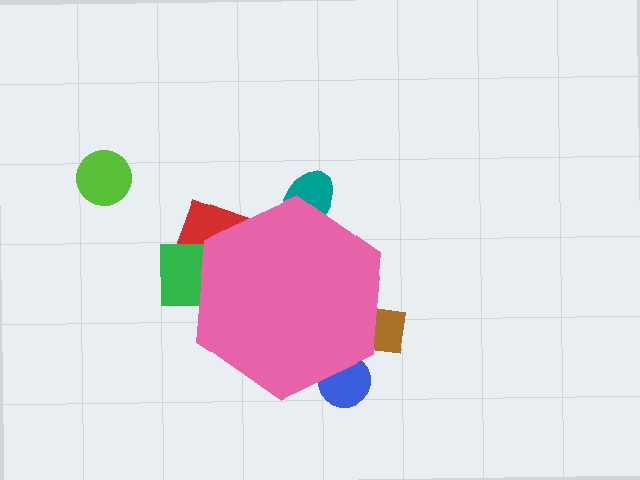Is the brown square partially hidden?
Yes, the brown square is partially hidden behind the pink hexagon.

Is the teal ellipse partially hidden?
Yes, the teal ellipse is partially hidden behind the pink hexagon.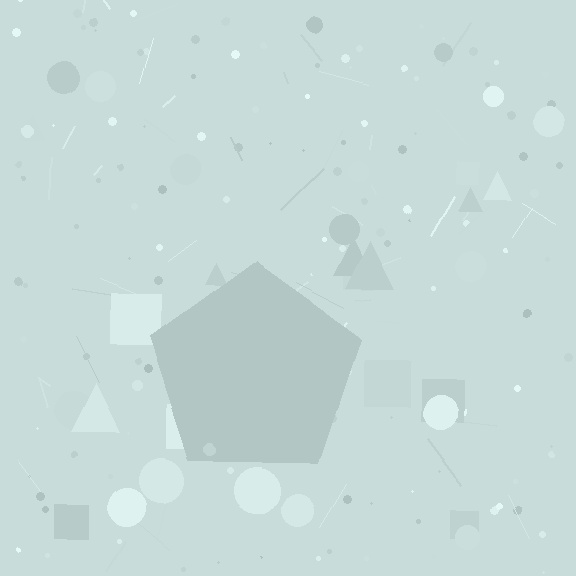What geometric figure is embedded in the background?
A pentagon is embedded in the background.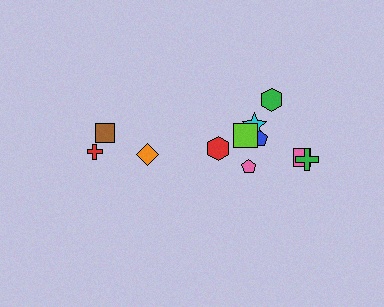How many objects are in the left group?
There are 3 objects.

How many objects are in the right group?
There are 8 objects.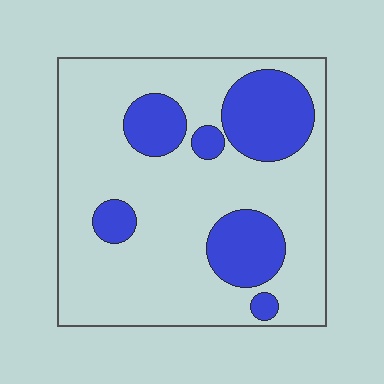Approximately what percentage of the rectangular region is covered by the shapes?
Approximately 25%.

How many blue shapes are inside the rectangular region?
6.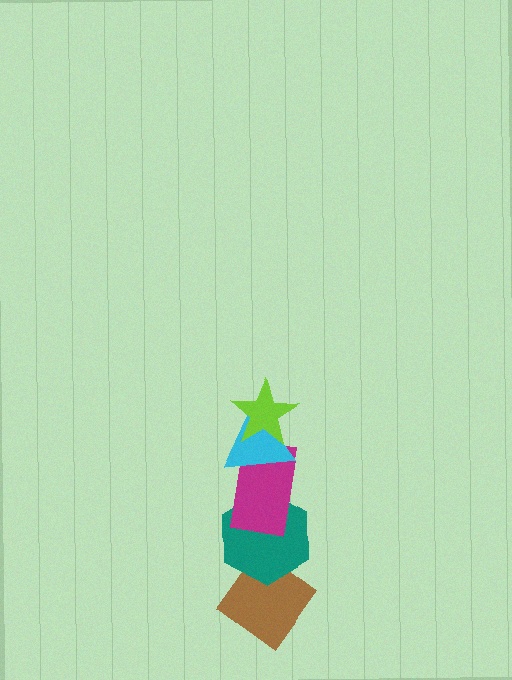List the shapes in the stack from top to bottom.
From top to bottom: the lime star, the cyan triangle, the magenta rectangle, the teal hexagon, the brown diamond.